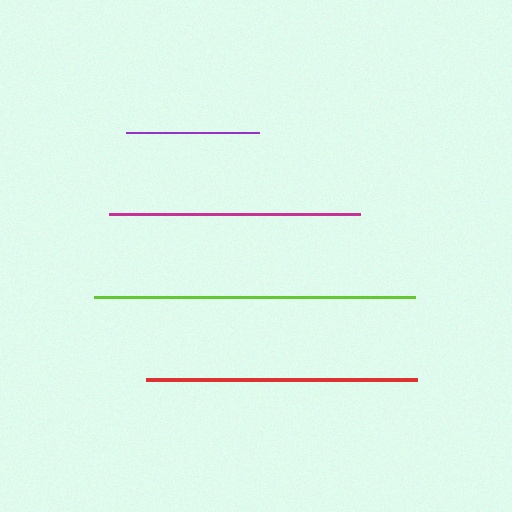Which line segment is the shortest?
The purple line is the shortest at approximately 133 pixels.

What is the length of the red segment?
The red segment is approximately 271 pixels long.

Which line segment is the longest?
The lime line is the longest at approximately 320 pixels.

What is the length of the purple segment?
The purple segment is approximately 133 pixels long.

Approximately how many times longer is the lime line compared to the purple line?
The lime line is approximately 2.4 times the length of the purple line.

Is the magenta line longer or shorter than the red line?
The red line is longer than the magenta line.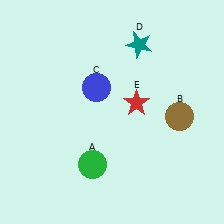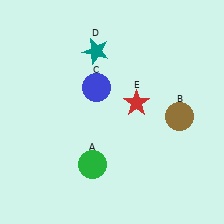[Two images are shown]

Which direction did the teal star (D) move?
The teal star (D) moved left.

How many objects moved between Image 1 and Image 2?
1 object moved between the two images.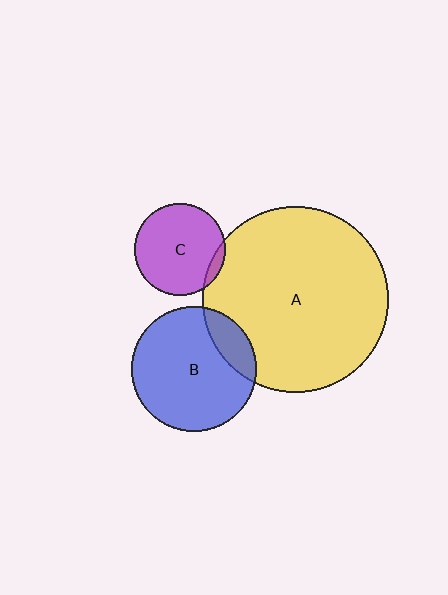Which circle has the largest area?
Circle A (yellow).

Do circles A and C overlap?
Yes.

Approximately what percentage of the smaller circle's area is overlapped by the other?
Approximately 5%.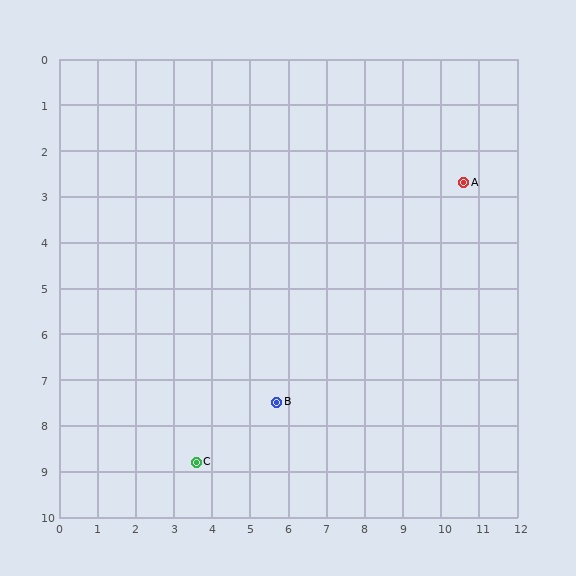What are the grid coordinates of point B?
Point B is at approximately (5.7, 7.5).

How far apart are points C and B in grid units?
Points C and B are about 2.5 grid units apart.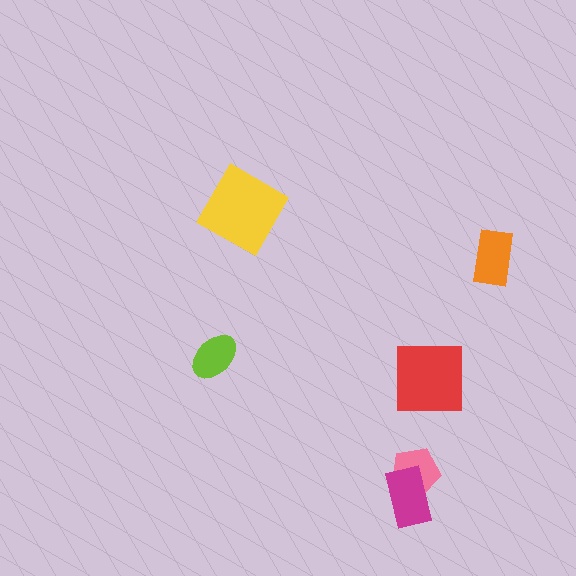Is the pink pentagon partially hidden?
Yes, it is partially covered by another shape.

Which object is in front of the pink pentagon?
The magenta rectangle is in front of the pink pentagon.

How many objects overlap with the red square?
0 objects overlap with the red square.